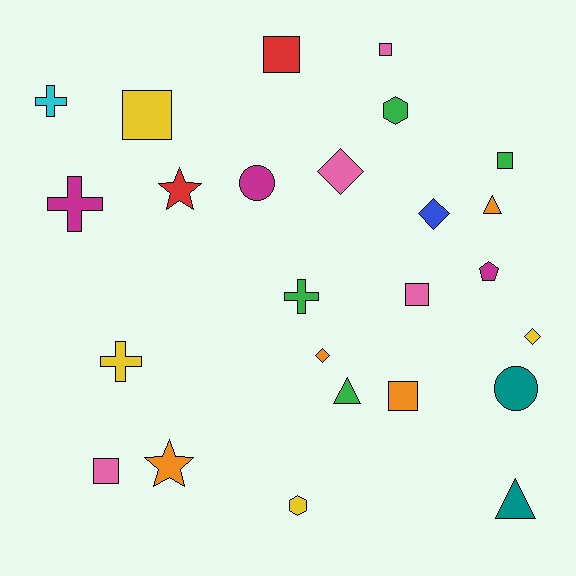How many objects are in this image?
There are 25 objects.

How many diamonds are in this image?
There are 4 diamonds.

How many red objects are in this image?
There are 2 red objects.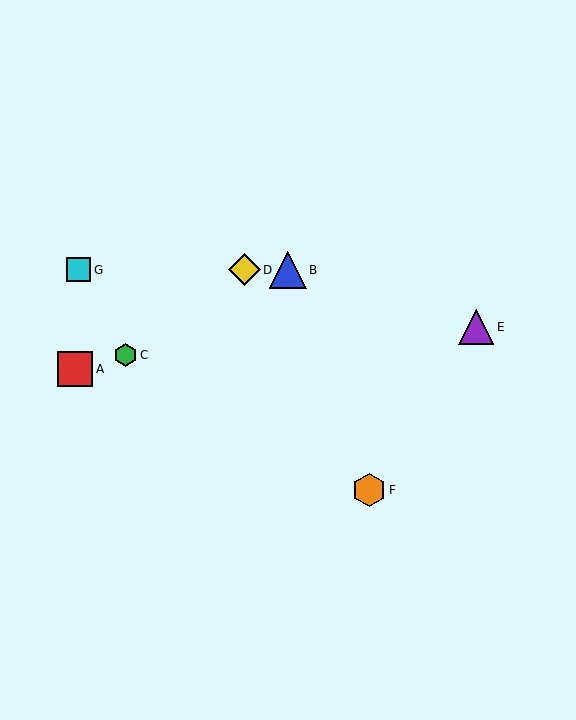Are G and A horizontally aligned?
No, G is at y≈270 and A is at y≈369.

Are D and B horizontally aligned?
Yes, both are at y≈270.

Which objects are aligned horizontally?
Objects B, D, G are aligned horizontally.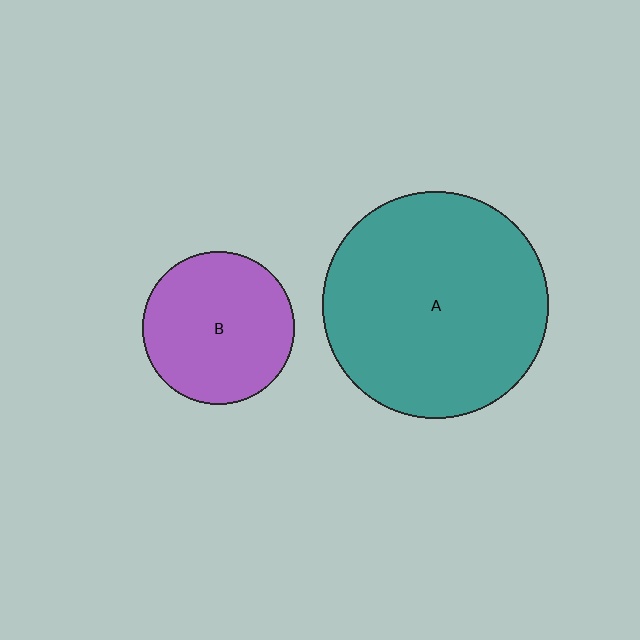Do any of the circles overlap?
No, none of the circles overlap.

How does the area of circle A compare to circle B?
Approximately 2.2 times.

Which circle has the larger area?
Circle A (teal).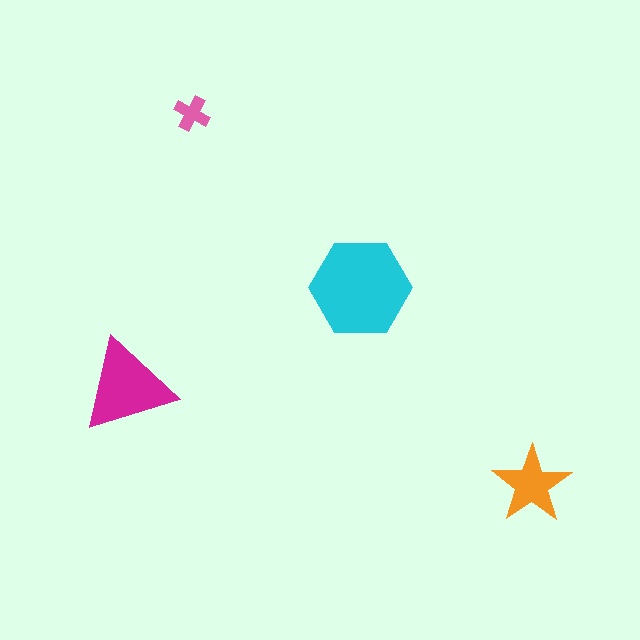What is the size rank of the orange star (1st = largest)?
3rd.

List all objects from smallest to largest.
The pink cross, the orange star, the magenta triangle, the cyan hexagon.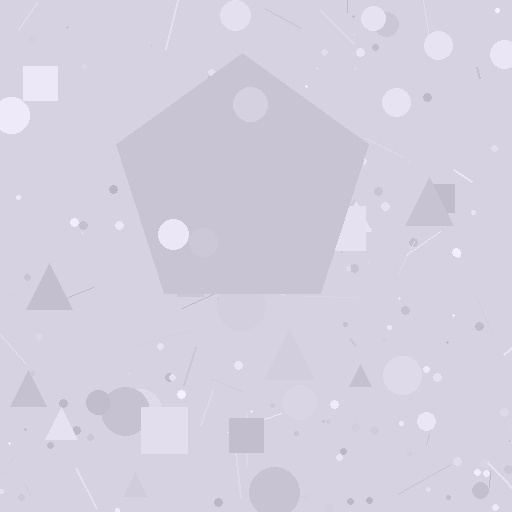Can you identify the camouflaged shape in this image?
The camouflaged shape is a pentagon.